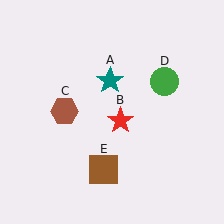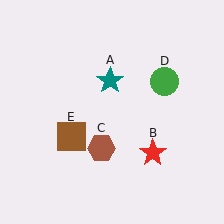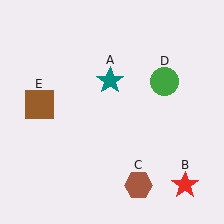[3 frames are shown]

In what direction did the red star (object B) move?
The red star (object B) moved down and to the right.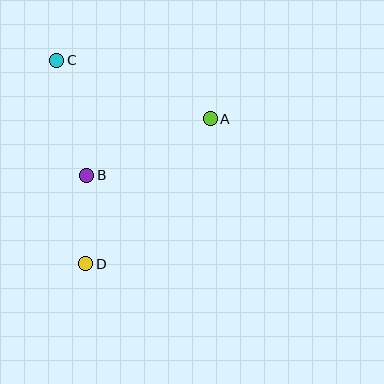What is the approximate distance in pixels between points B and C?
The distance between B and C is approximately 119 pixels.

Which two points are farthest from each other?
Points C and D are farthest from each other.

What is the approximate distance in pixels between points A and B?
The distance between A and B is approximately 136 pixels.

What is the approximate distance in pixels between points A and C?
The distance between A and C is approximately 165 pixels.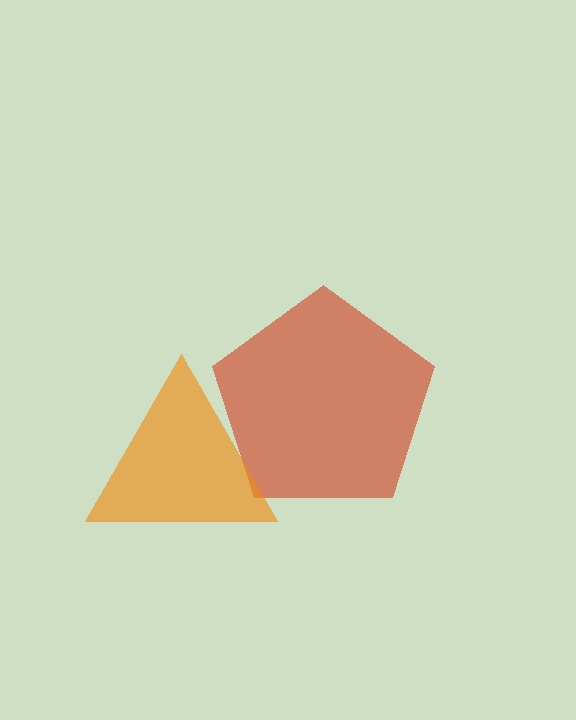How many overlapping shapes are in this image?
There are 2 overlapping shapes in the image.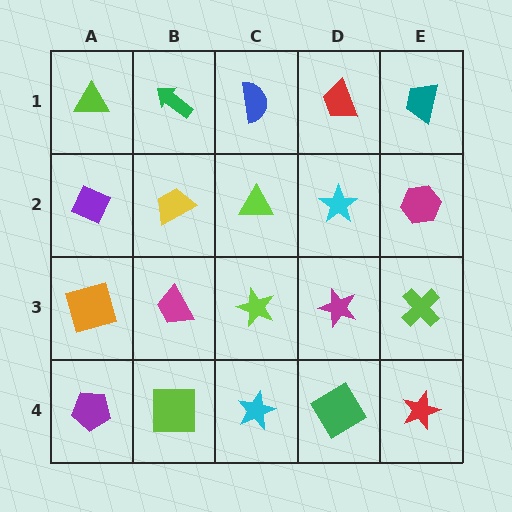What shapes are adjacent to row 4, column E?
A lime cross (row 3, column E), a green diamond (row 4, column D).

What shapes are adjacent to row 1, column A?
A purple diamond (row 2, column A), a green arrow (row 1, column B).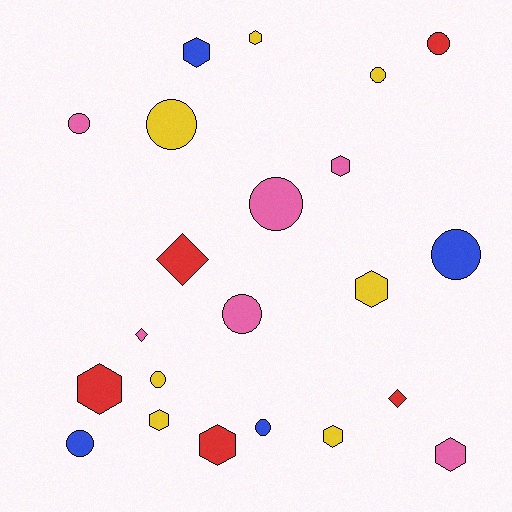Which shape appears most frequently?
Circle, with 10 objects.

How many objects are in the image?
There are 22 objects.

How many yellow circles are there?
There are 3 yellow circles.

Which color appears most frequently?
Yellow, with 7 objects.